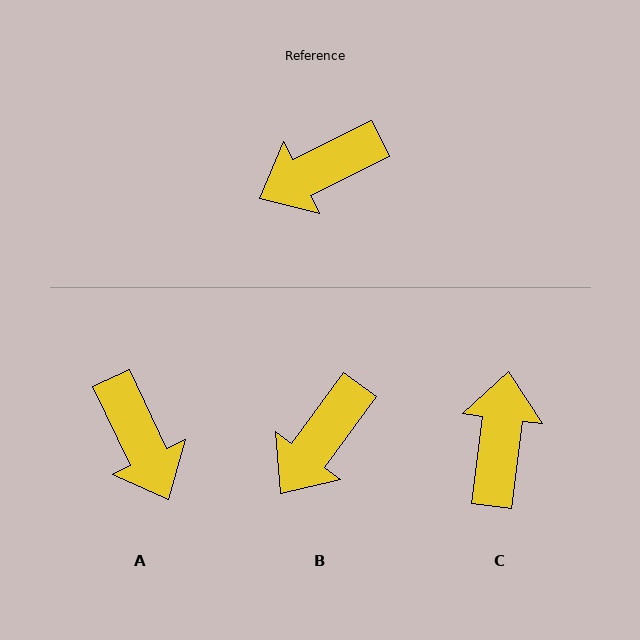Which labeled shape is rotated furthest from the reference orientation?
C, about 124 degrees away.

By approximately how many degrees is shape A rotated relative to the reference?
Approximately 89 degrees counter-clockwise.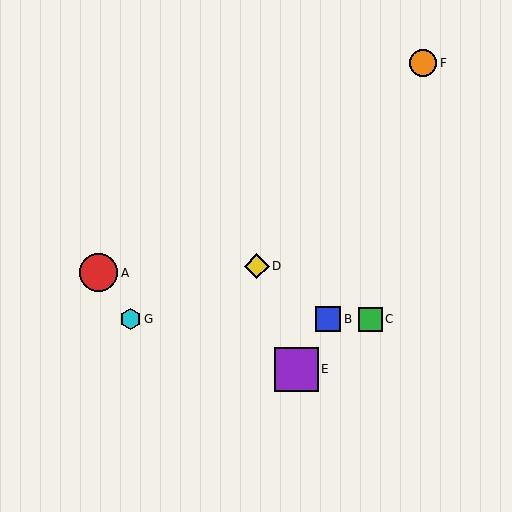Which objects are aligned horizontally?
Objects B, C, G are aligned horizontally.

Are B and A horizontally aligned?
No, B is at y≈319 and A is at y≈273.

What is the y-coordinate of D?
Object D is at y≈266.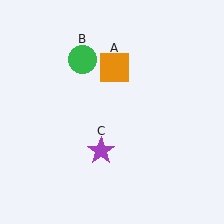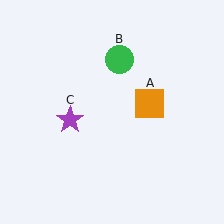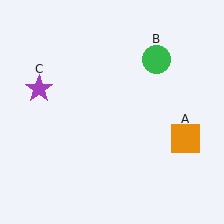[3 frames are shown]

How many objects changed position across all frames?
3 objects changed position: orange square (object A), green circle (object B), purple star (object C).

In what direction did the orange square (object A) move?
The orange square (object A) moved down and to the right.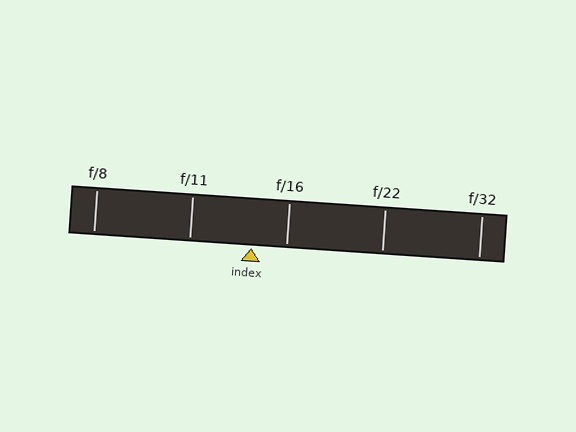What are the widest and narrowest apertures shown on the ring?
The widest aperture shown is f/8 and the narrowest is f/32.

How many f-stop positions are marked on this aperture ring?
There are 5 f-stop positions marked.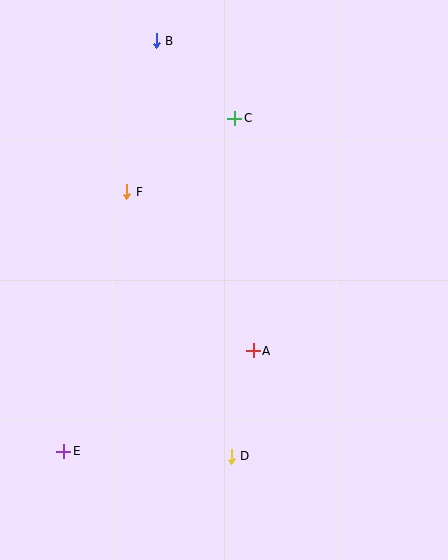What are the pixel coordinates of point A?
Point A is at (253, 351).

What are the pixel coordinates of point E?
Point E is at (64, 451).